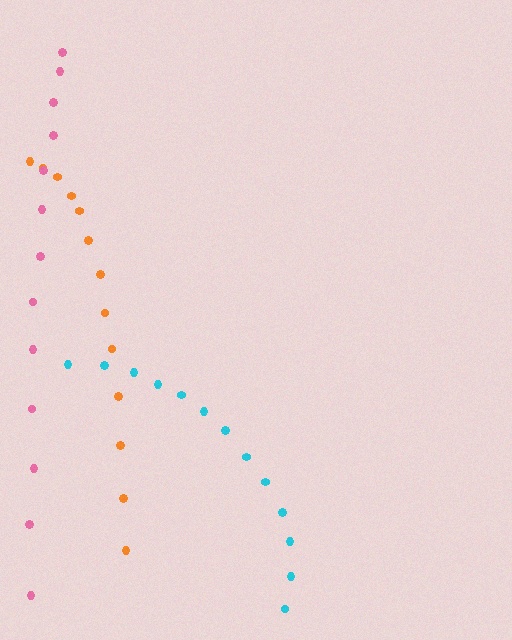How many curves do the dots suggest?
There are 3 distinct paths.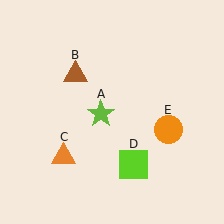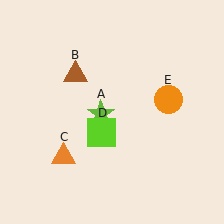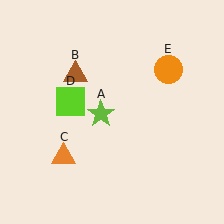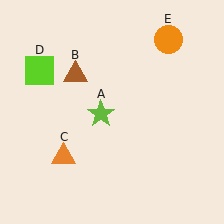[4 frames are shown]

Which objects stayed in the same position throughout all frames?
Lime star (object A) and brown triangle (object B) and orange triangle (object C) remained stationary.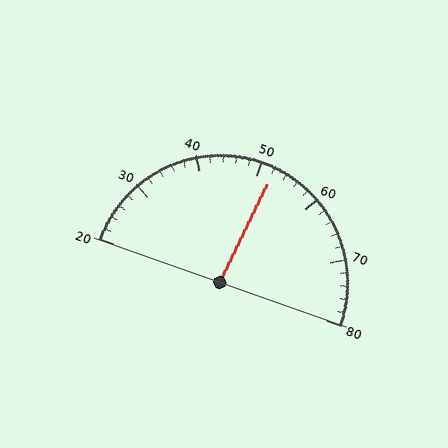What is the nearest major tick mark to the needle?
The nearest major tick mark is 50.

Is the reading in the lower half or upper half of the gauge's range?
The reading is in the upper half of the range (20 to 80).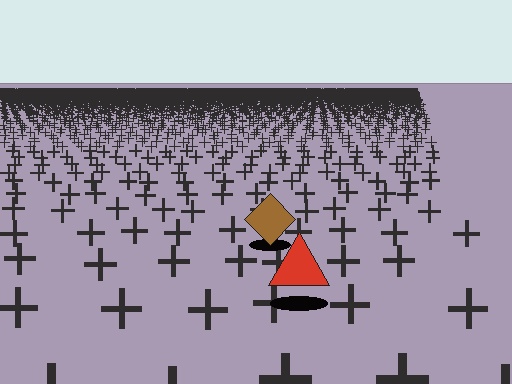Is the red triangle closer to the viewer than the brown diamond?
Yes. The red triangle is closer — you can tell from the texture gradient: the ground texture is coarser near it.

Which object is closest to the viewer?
The red triangle is closest. The texture marks near it are larger and more spread out.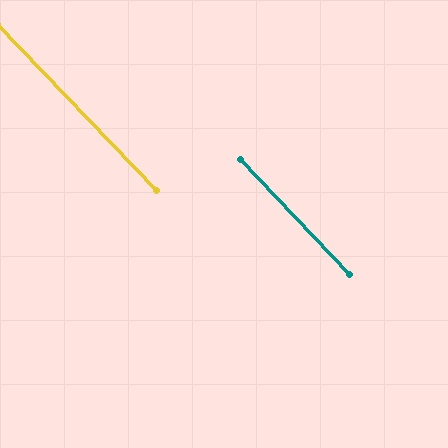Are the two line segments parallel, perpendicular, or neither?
Parallel — their directions differ by only 0.5°.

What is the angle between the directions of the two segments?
Approximately 0 degrees.